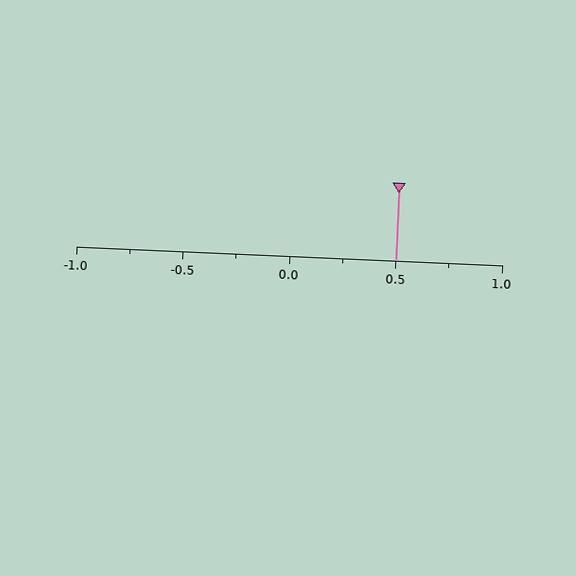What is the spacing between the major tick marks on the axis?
The major ticks are spaced 0.5 apart.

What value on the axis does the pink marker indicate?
The marker indicates approximately 0.5.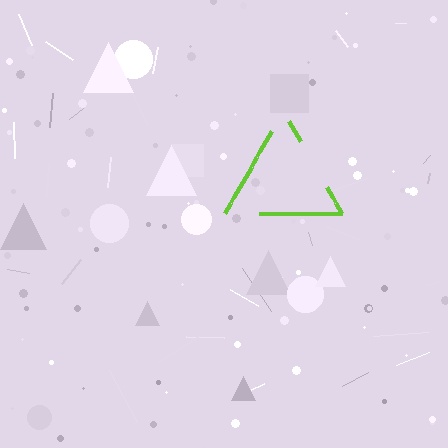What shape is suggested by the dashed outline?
The dashed outline suggests a triangle.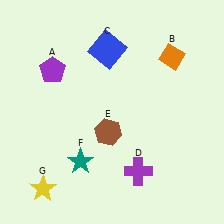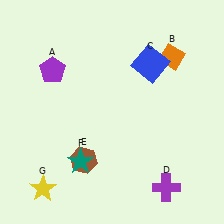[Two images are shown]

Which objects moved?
The objects that moved are: the blue square (C), the purple cross (D), the brown hexagon (E).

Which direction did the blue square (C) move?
The blue square (C) moved right.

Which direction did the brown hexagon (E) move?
The brown hexagon (E) moved down.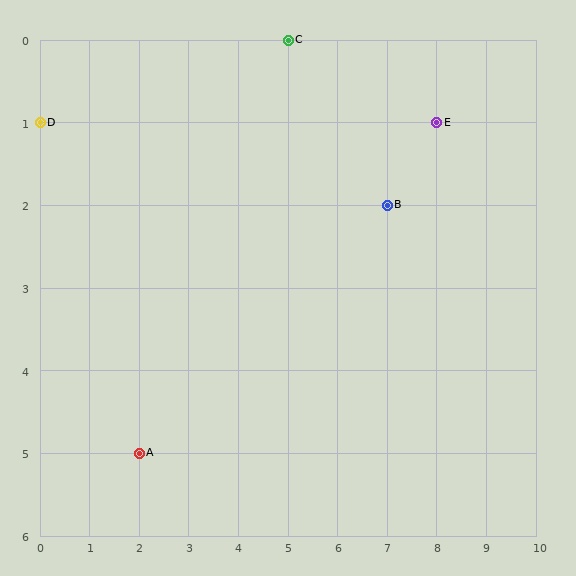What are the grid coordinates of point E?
Point E is at grid coordinates (8, 1).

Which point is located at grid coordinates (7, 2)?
Point B is at (7, 2).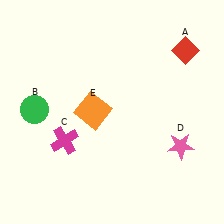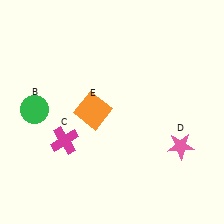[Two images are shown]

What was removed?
The red diamond (A) was removed in Image 2.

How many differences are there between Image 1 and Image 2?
There is 1 difference between the two images.